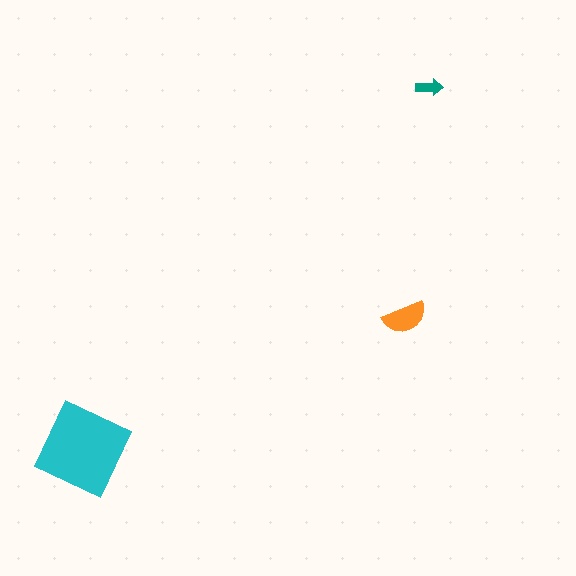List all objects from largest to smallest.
The cyan square, the orange semicircle, the teal arrow.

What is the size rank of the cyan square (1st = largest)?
1st.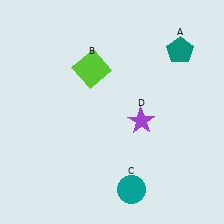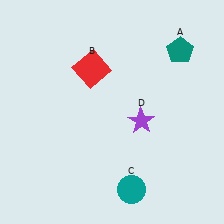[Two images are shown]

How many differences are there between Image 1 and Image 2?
There is 1 difference between the two images.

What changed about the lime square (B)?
In Image 1, B is lime. In Image 2, it changed to red.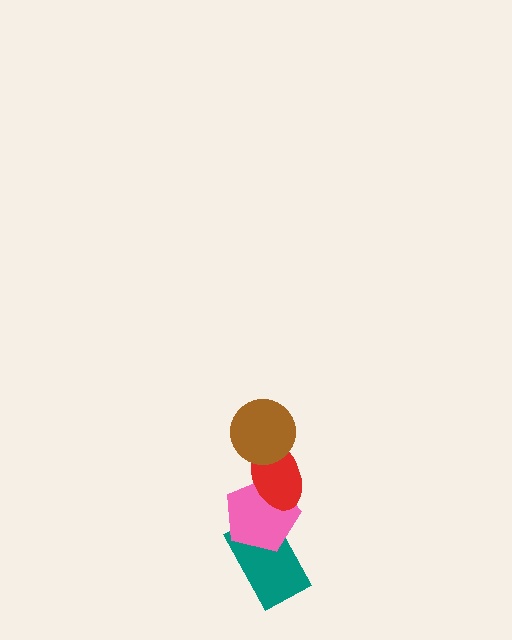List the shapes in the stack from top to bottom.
From top to bottom: the brown circle, the red ellipse, the pink pentagon, the teal rectangle.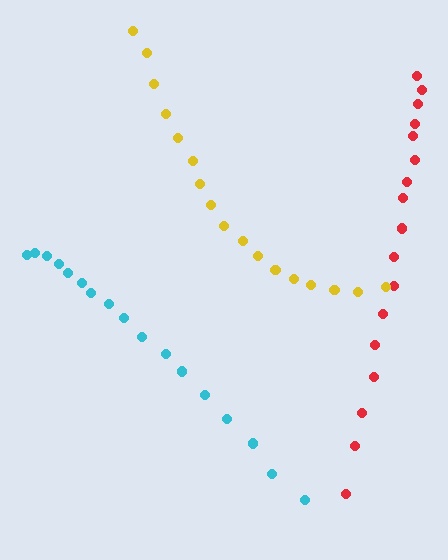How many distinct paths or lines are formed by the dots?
There are 3 distinct paths.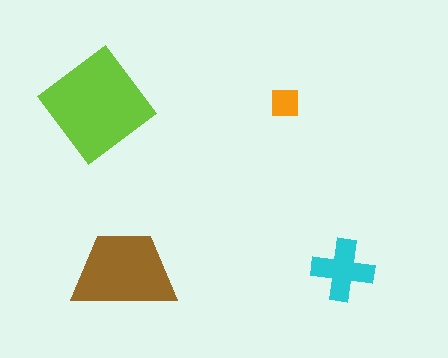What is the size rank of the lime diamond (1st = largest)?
1st.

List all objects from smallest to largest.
The orange square, the cyan cross, the brown trapezoid, the lime diamond.